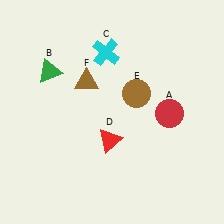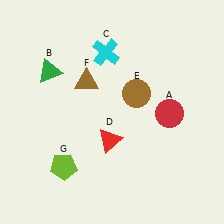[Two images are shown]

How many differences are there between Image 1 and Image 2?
There is 1 difference between the two images.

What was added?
A lime pentagon (G) was added in Image 2.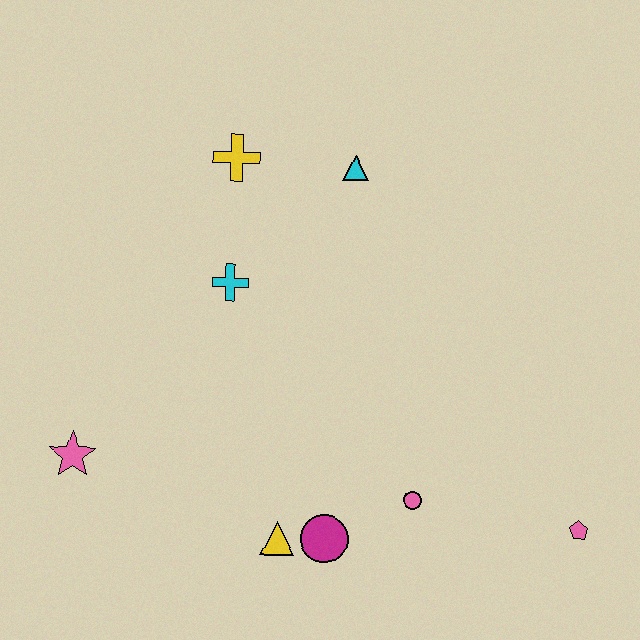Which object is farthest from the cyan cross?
The pink pentagon is farthest from the cyan cross.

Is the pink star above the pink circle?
Yes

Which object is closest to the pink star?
The yellow triangle is closest to the pink star.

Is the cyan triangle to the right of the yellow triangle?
Yes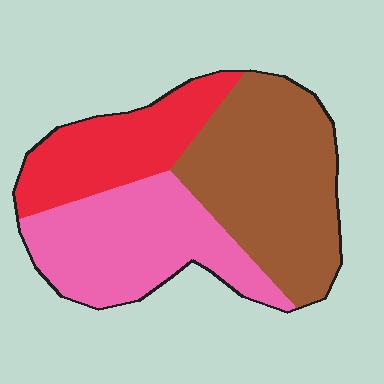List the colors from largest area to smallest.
From largest to smallest: brown, pink, red.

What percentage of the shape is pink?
Pink covers 34% of the shape.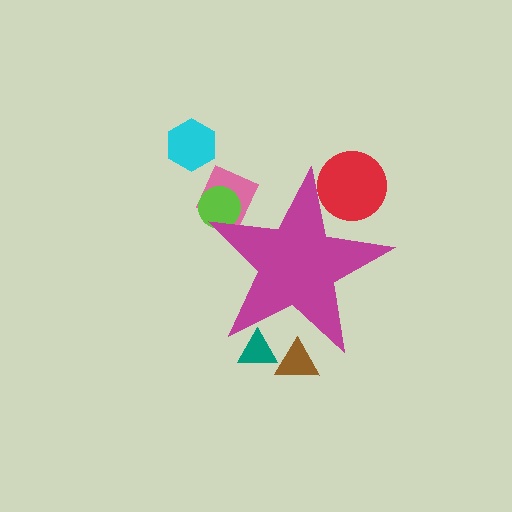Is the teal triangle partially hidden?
Yes, the teal triangle is partially hidden behind the magenta star.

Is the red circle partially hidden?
Yes, the red circle is partially hidden behind the magenta star.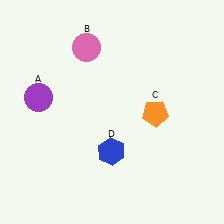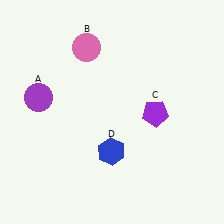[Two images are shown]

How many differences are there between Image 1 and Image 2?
There is 1 difference between the two images.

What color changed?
The pentagon (C) changed from orange in Image 1 to purple in Image 2.